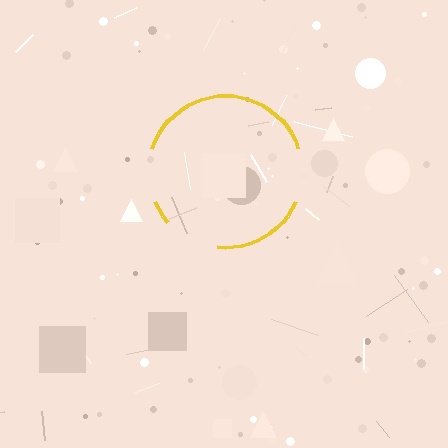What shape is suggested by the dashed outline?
The dashed outline suggests a circle.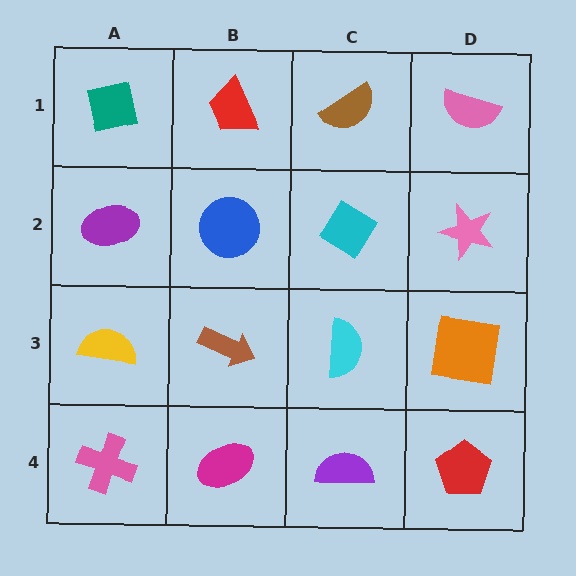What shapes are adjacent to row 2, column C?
A brown semicircle (row 1, column C), a cyan semicircle (row 3, column C), a blue circle (row 2, column B), a pink star (row 2, column D).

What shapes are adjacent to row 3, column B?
A blue circle (row 2, column B), a magenta ellipse (row 4, column B), a yellow semicircle (row 3, column A), a cyan semicircle (row 3, column C).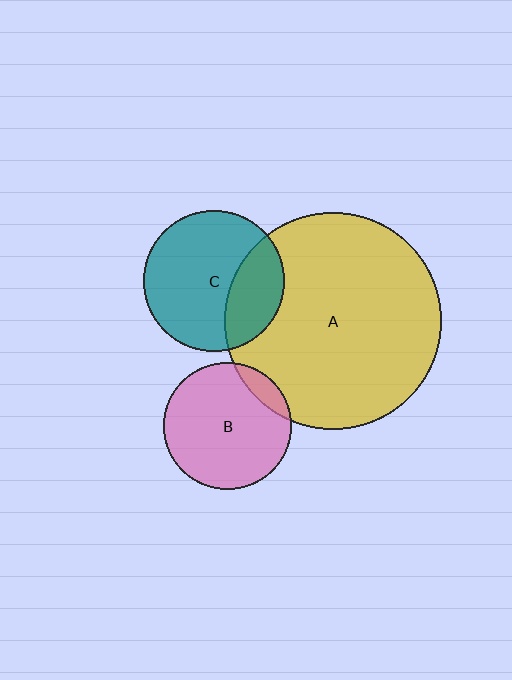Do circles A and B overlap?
Yes.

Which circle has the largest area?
Circle A (yellow).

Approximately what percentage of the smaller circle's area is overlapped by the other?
Approximately 10%.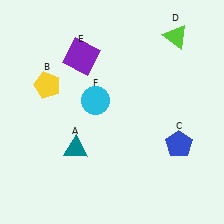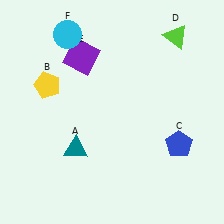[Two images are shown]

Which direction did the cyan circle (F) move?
The cyan circle (F) moved up.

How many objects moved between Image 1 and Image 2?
1 object moved between the two images.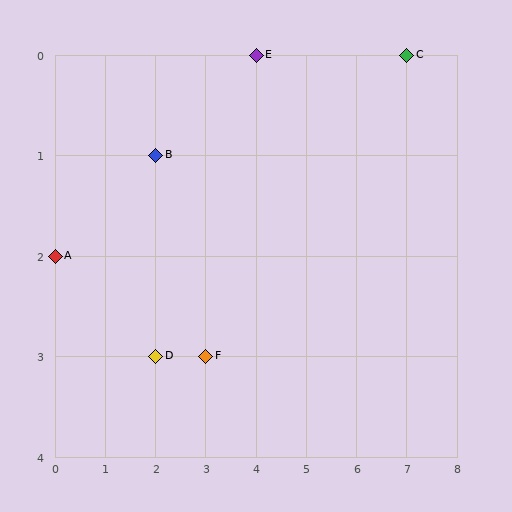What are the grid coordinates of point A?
Point A is at grid coordinates (0, 2).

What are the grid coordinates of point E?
Point E is at grid coordinates (4, 0).